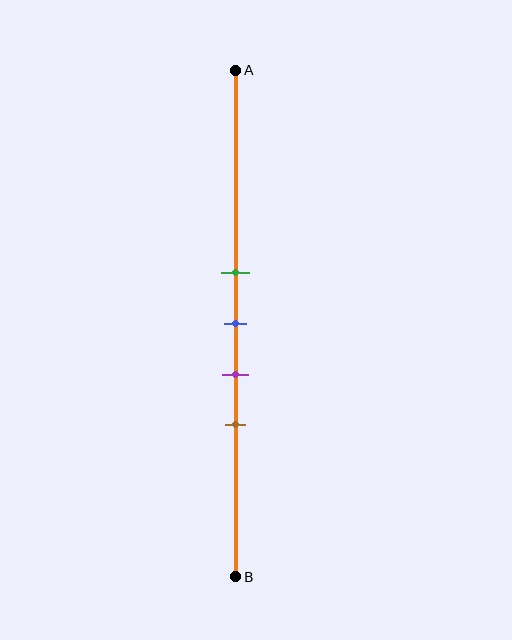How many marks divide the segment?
There are 4 marks dividing the segment.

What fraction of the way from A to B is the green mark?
The green mark is approximately 40% (0.4) of the way from A to B.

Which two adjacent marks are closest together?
The green and blue marks are the closest adjacent pair.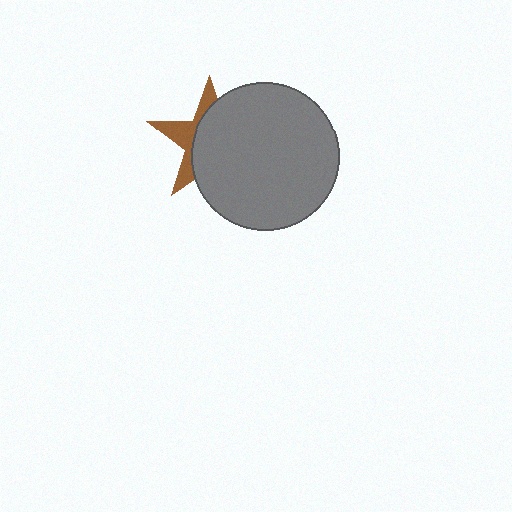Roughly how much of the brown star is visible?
A small part of it is visible (roughly 34%).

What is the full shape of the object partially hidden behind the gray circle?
The partially hidden object is a brown star.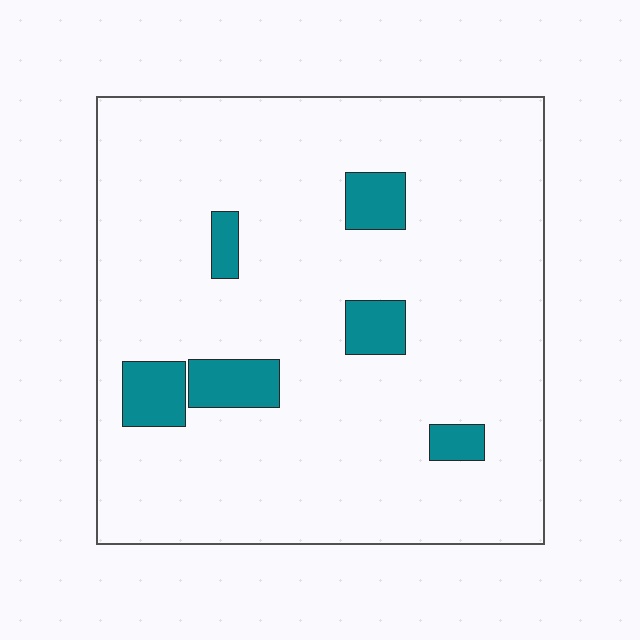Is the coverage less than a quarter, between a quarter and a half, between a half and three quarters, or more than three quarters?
Less than a quarter.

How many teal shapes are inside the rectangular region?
6.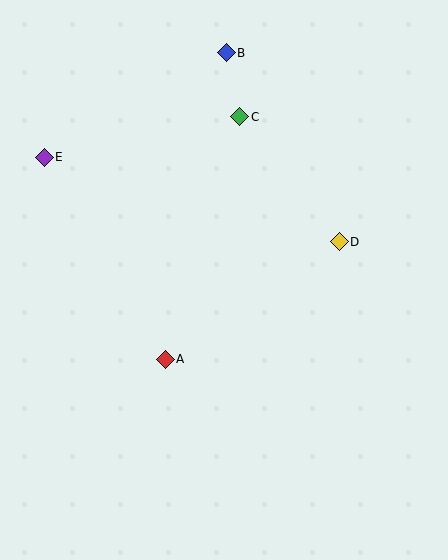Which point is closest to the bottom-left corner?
Point A is closest to the bottom-left corner.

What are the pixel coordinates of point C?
Point C is at (240, 117).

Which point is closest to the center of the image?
Point A at (165, 359) is closest to the center.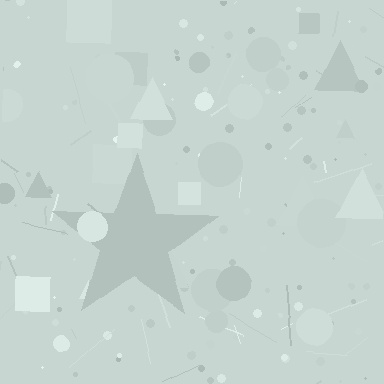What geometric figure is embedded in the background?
A star is embedded in the background.